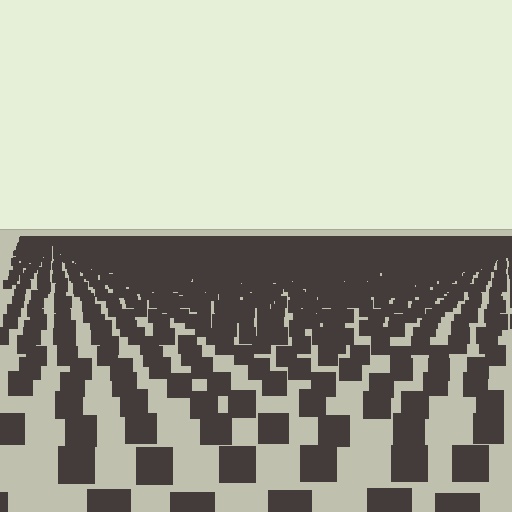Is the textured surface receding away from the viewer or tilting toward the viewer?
The surface is receding away from the viewer. Texture elements get smaller and denser toward the top.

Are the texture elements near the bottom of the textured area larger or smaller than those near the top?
Larger. Near the bottom, elements are closer to the viewer and appear at a bigger on-screen size.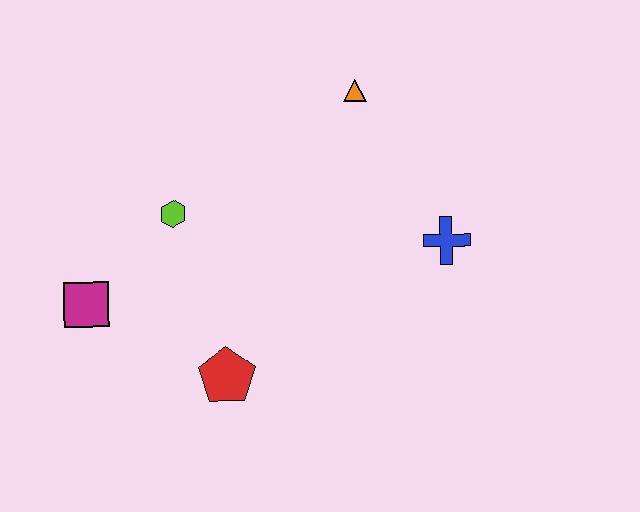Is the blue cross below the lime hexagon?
Yes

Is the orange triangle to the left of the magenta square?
No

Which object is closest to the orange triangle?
The blue cross is closest to the orange triangle.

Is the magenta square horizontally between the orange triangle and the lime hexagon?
No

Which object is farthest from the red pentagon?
The orange triangle is farthest from the red pentagon.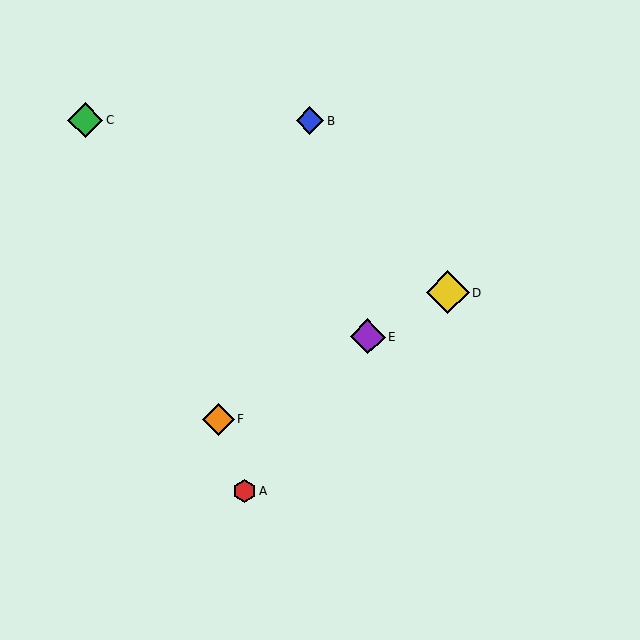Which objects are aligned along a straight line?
Objects D, E, F are aligned along a straight line.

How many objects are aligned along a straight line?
3 objects (D, E, F) are aligned along a straight line.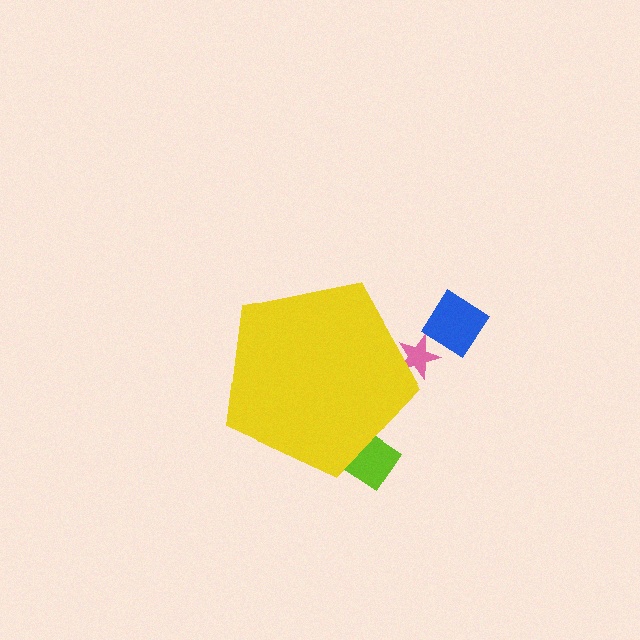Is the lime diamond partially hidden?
Yes, the lime diamond is partially hidden behind the yellow pentagon.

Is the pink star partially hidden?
Yes, the pink star is partially hidden behind the yellow pentagon.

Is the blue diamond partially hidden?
No, the blue diamond is fully visible.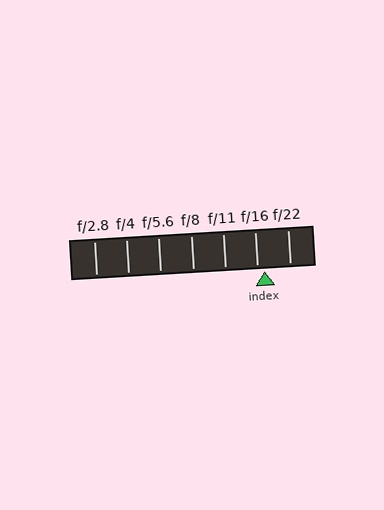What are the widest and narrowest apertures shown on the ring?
The widest aperture shown is f/2.8 and the narrowest is f/22.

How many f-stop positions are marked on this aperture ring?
There are 7 f-stop positions marked.